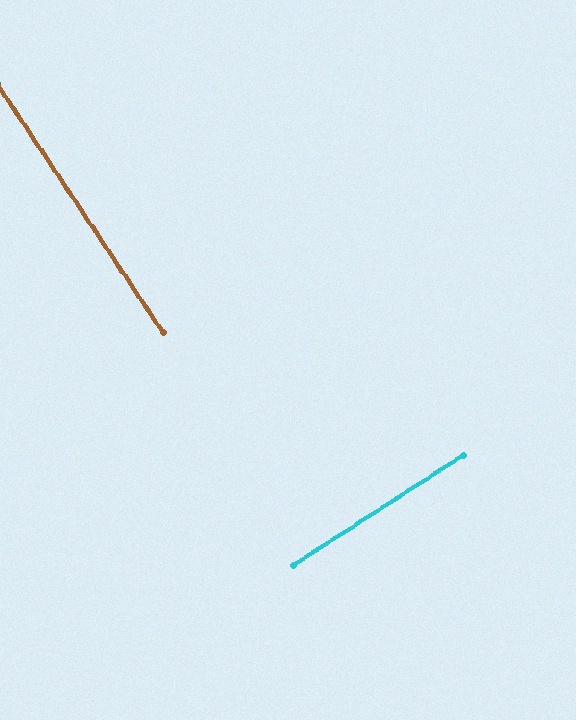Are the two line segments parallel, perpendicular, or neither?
Perpendicular — they meet at approximately 89°.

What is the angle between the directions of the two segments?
Approximately 89 degrees.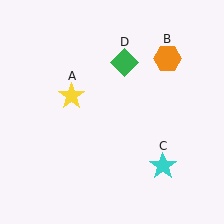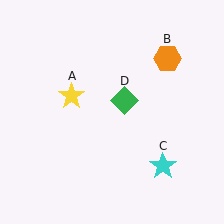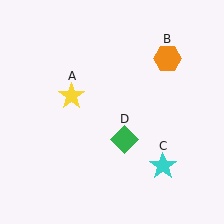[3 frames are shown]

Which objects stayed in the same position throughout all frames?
Yellow star (object A) and orange hexagon (object B) and cyan star (object C) remained stationary.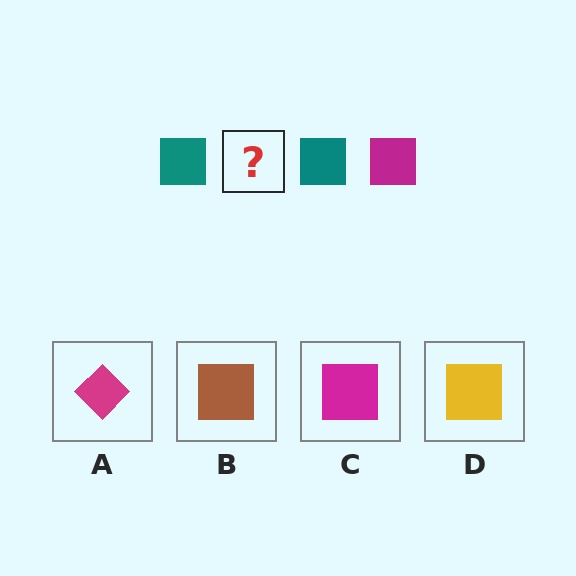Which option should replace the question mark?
Option C.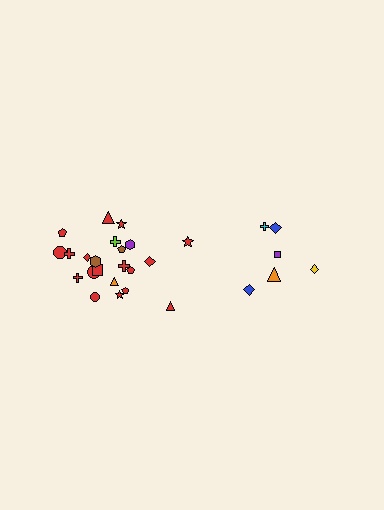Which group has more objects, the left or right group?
The left group.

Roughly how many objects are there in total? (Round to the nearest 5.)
Roughly 30 objects in total.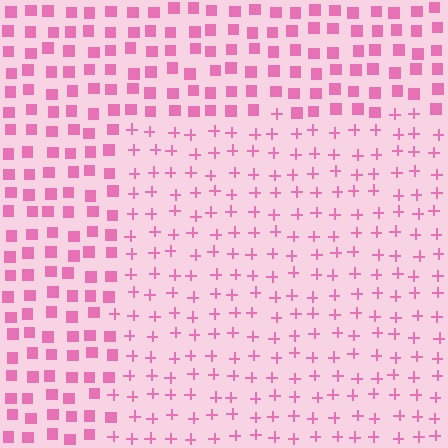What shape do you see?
I see a rectangle.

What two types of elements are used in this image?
The image uses plus signs inside the rectangle region and squares outside it.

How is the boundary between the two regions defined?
The boundary is defined by a change in element shape: plus signs inside vs. squares outside. All elements share the same color and spacing.